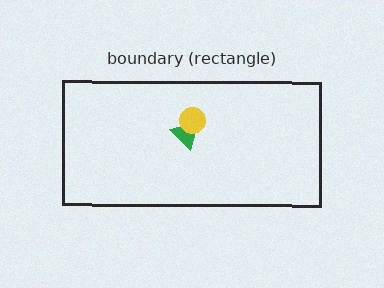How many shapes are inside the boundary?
2 inside, 0 outside.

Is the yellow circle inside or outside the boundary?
Inside.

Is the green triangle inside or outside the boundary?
Inside.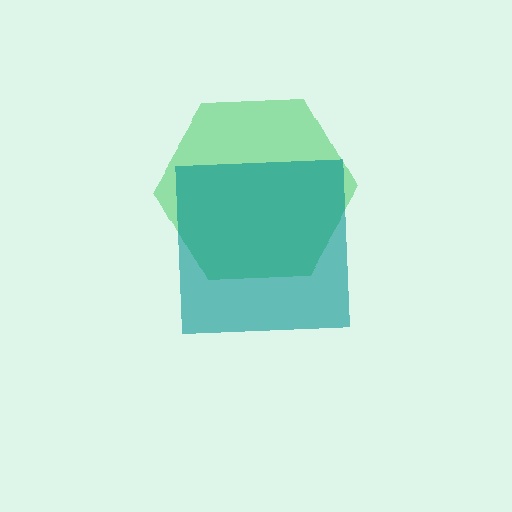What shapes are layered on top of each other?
The layered shapes are: a green hexagon, a teal square.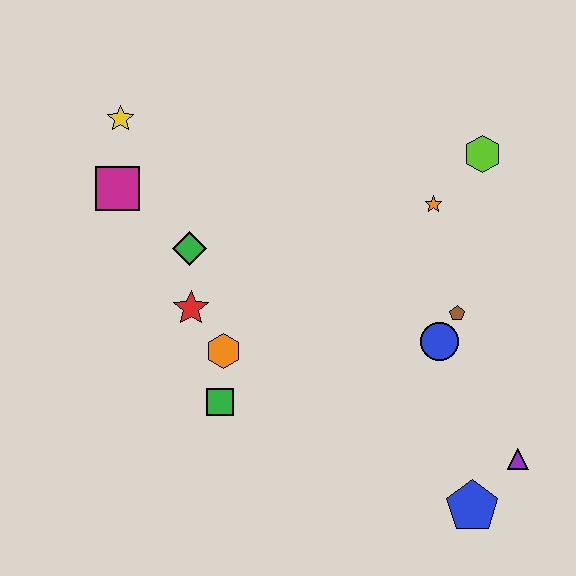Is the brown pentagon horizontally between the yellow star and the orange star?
No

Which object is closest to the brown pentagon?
The blue circle is closest to the brown pentagon.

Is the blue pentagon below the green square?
Yes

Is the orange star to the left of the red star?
No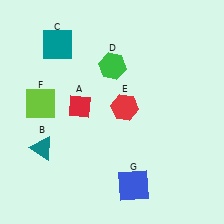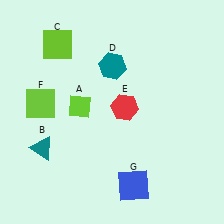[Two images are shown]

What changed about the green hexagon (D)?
In Image 1, D is green. In Image 2, it changed to teal.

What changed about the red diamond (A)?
In Image 1, A is red. In Image 2, it changed to lime.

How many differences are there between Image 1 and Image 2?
There are 3 differences between the two images.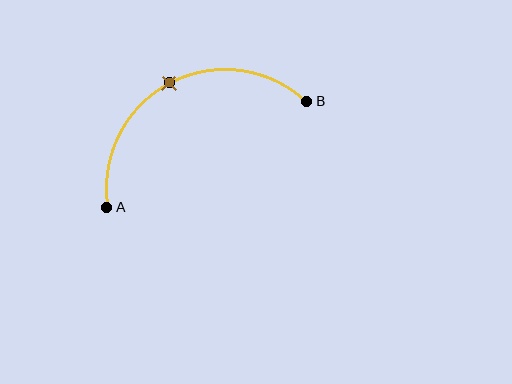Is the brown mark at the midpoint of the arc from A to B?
Yes. The brown mark lies on the arc at equal arc-length from both A and B — it is the arc midpoint.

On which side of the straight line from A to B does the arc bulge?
The arc bulges above the straight line connecting A and B.